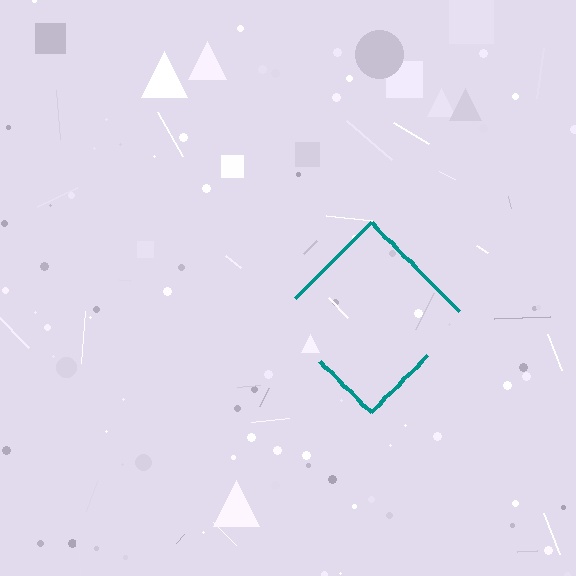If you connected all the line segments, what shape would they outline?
They would outline a diamond.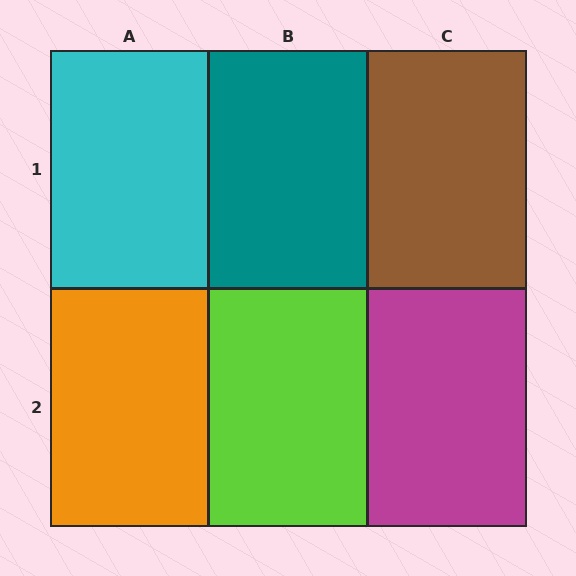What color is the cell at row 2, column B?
Lime.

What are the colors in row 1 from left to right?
Cyan, teal, brown.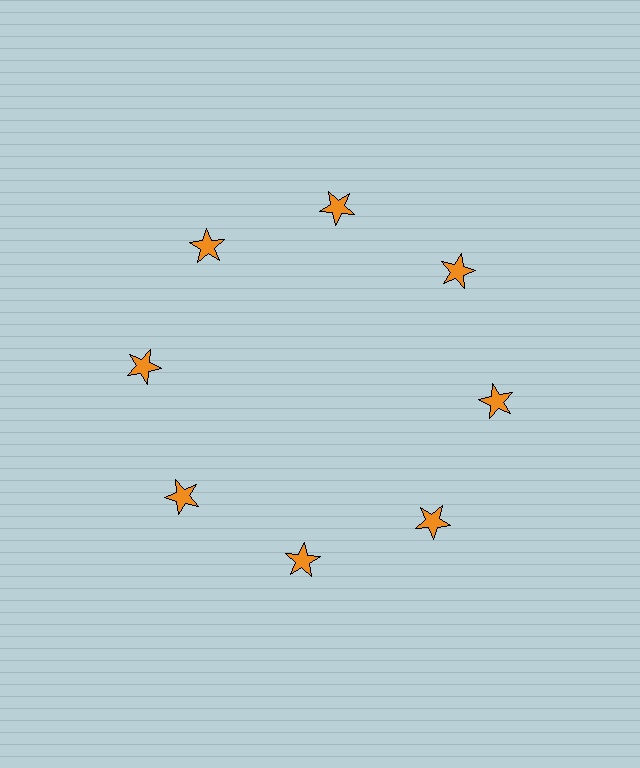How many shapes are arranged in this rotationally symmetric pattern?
There are 8 shapes, arranged in 8 groups of 1.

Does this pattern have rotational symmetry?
Yes, this pattern has 8-fold rotational symmetry. It looks the same after rotating 45 degrees around the center.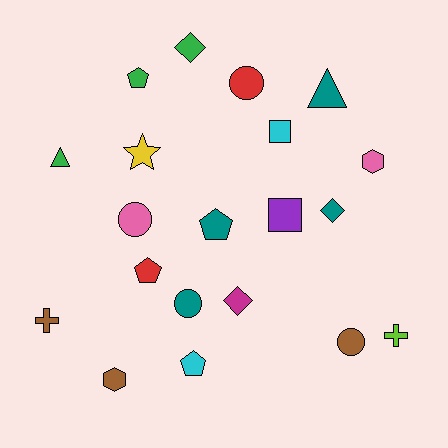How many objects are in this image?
There are 20 objects.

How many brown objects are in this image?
There are 3 brown objects.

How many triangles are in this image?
There are 2 triangles.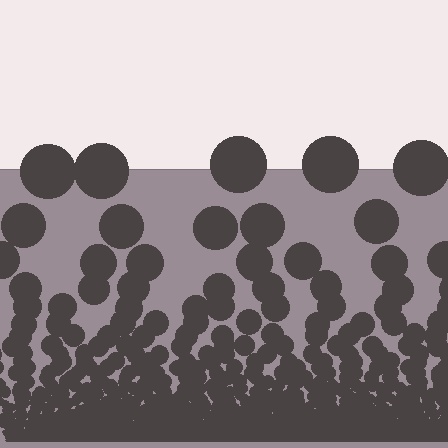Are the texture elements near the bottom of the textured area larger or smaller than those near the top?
Smaller. The gradient is inverted — elements near the bottom are smaller and denser.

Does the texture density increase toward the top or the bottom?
Density increases toward the bottom.